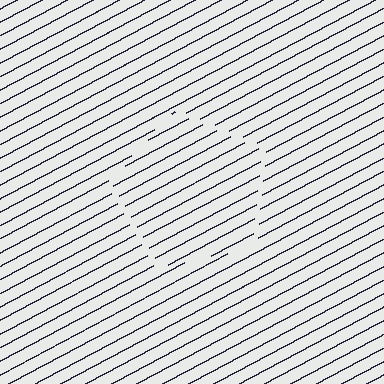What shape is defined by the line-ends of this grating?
An illusory pentagon. The interior of the shape contains the same grating, shifted by half a period — the contour is defined by the phase discontinuity where line-ends from the inner and outer gratings abut.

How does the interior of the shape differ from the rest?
The interior of the shape contains the same grating, shifted by half a period — the contour is defined by the phase discontinuity where line-ends from the inner and outer gratings abut.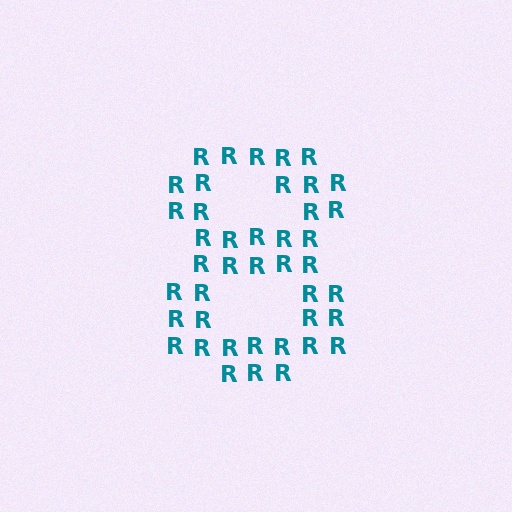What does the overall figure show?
The overall figure shows the digit 8.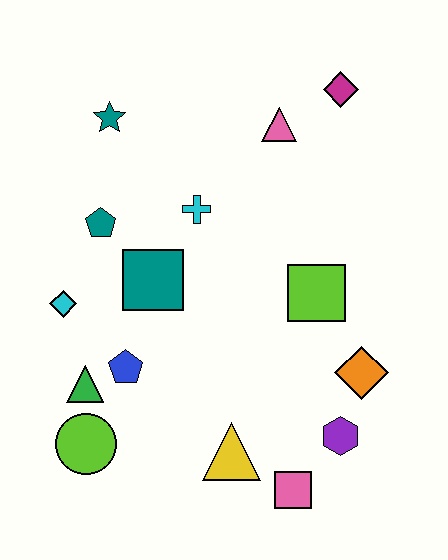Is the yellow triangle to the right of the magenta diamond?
No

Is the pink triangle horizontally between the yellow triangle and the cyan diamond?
No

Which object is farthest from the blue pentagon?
The magenta diamond is farthest from the blue pentagon.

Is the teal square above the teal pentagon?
No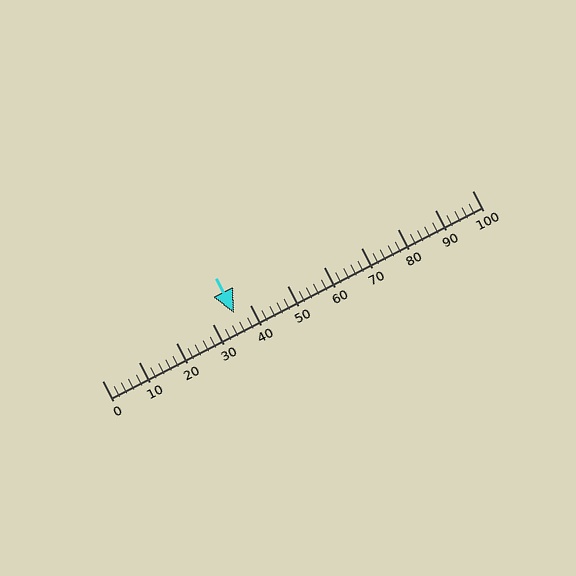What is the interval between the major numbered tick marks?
The major tick marks are spaced 10 units apart.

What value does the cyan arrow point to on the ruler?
The cyan arrow points to approximately 36.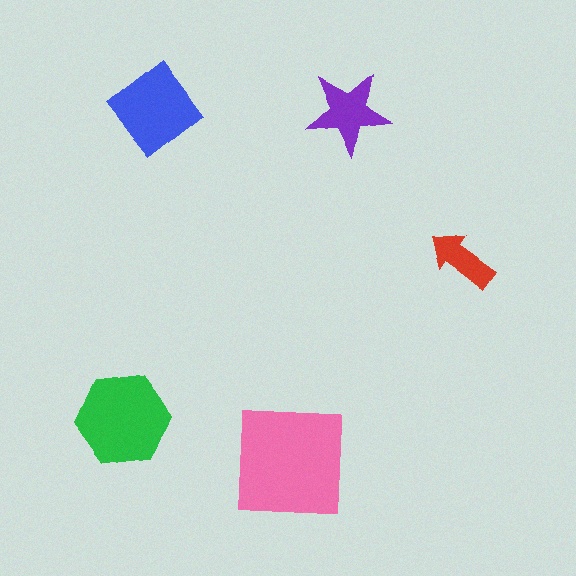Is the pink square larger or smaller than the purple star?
Larger.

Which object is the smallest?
The red arrow.